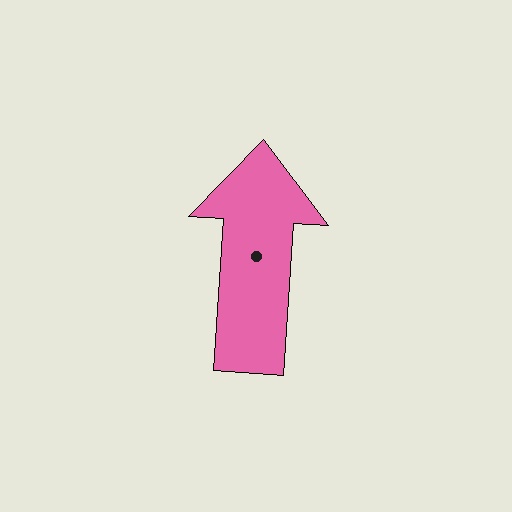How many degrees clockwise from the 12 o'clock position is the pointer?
Approximately 4 degrees.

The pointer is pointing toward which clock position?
Roughly 12 o'clock.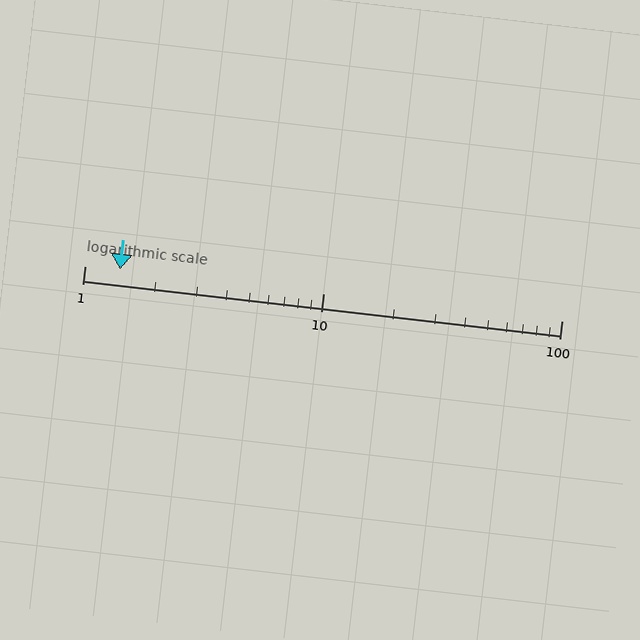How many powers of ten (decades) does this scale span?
The scale spans 2 decades, from 1 to 100.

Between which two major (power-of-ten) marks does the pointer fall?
The pointer is between 1 and 10.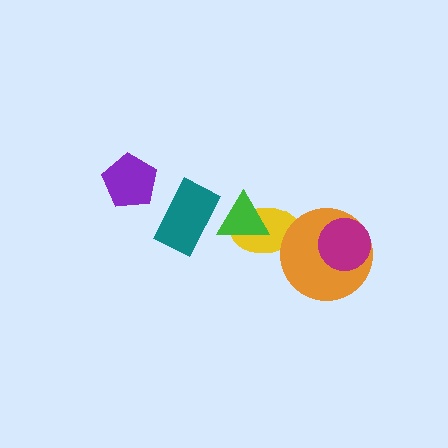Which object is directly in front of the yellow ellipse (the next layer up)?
The green triangle is directly in front of the yellow ellipse.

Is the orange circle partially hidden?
Yes, it is partially covered by another shape.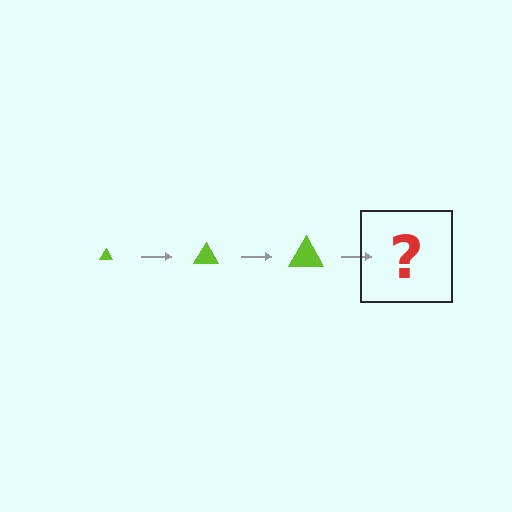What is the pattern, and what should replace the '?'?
The pattern is that the triangle gets progressively larger each step. The '?' should be a lime triangle, larger than the previous one.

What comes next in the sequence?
The next element should be a lime triangle, larger than the previous one.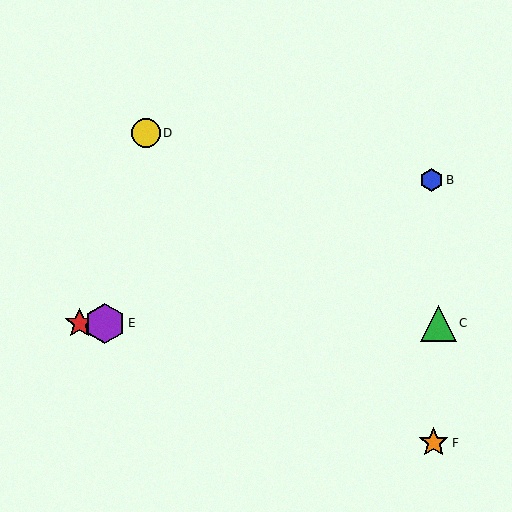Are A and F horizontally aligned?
No, A is at y≈323 and F is at y≈443.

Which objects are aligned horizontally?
Objects A, C, E are aligned horizontally.